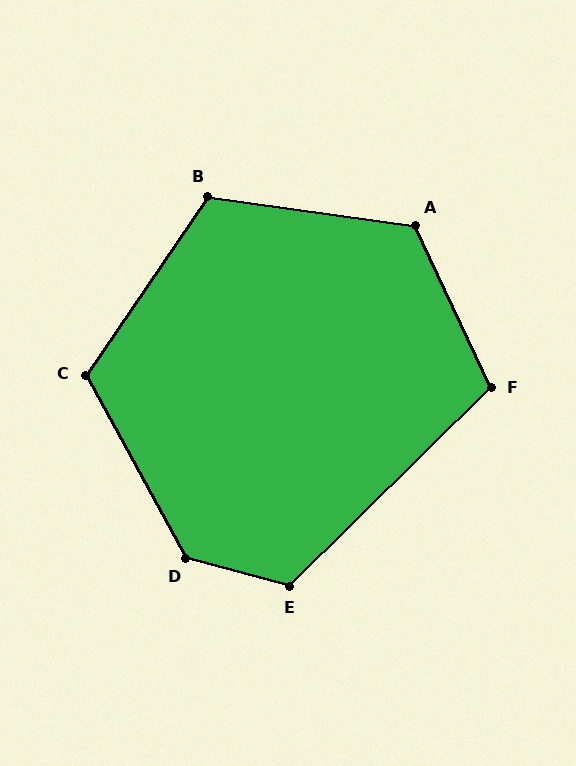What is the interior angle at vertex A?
Approximately 123 degrees (obtuse).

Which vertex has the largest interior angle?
D, at approximately 134 degrees.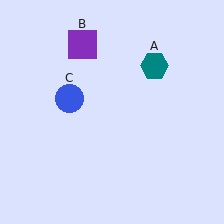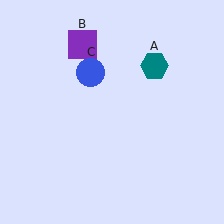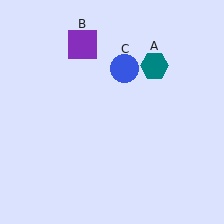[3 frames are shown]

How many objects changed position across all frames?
1 object changed position: blue circle (object C).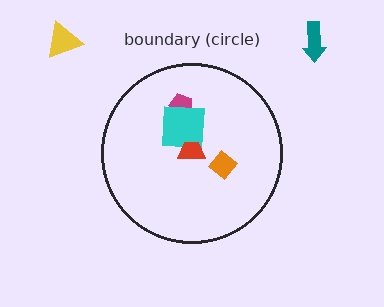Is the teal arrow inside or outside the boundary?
Outside.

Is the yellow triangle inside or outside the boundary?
Outside.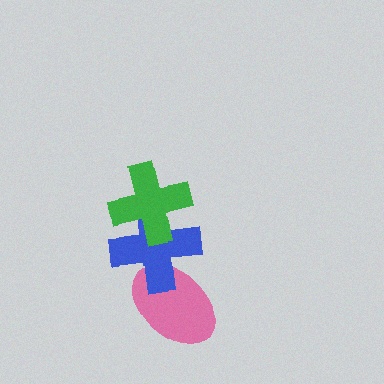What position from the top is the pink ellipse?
The pink ellipse is 3rd from the top.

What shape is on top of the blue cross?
The green cross is on top of the blue cross.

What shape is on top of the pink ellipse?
The blue cross is on top of the pink ellipse.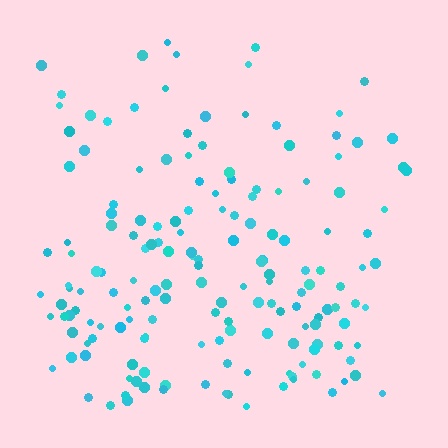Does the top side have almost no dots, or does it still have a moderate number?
Still a moderate number, just noticeably fewer than the bottom.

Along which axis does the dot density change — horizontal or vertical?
Vertical.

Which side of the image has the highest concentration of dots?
The bottom.